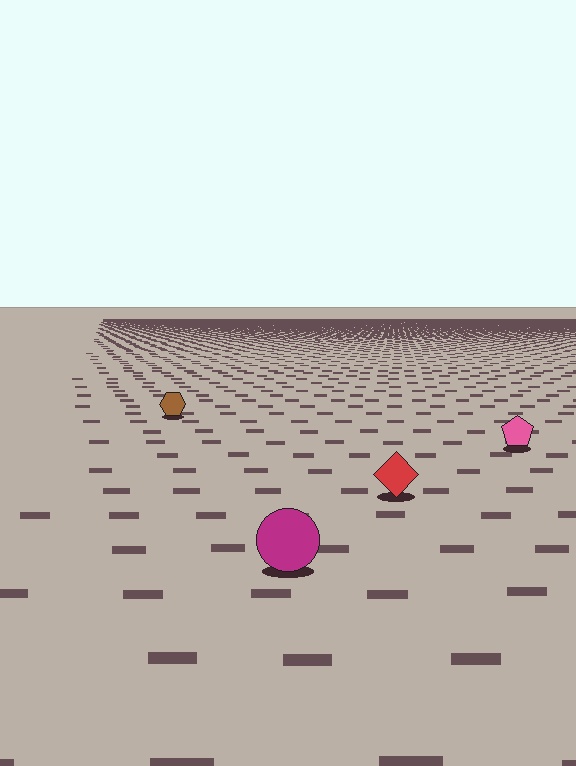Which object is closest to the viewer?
The magenta circle is closest. The texture marks near it are larger and more spread out.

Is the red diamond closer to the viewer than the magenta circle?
No. The magenta circle is closer — you can tell from the texture gradient: the ground texture is coarser near it.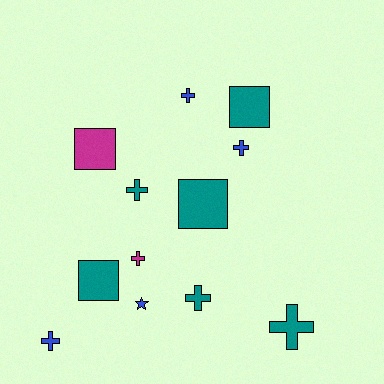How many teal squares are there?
There are 3 teal squares.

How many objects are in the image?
There are 12 objects.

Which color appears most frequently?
Teal, with 6 objects.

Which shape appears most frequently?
Cross, with 7 objects.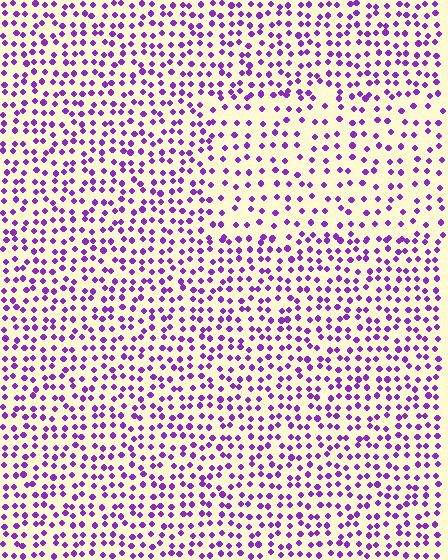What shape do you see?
I see a rectangle.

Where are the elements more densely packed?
The elements are more densely packed outside the rectangle boundary.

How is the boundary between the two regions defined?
The boundary is defined by a change in element density (approximately 1.7x ratio). All elements are the same color, size, and shape.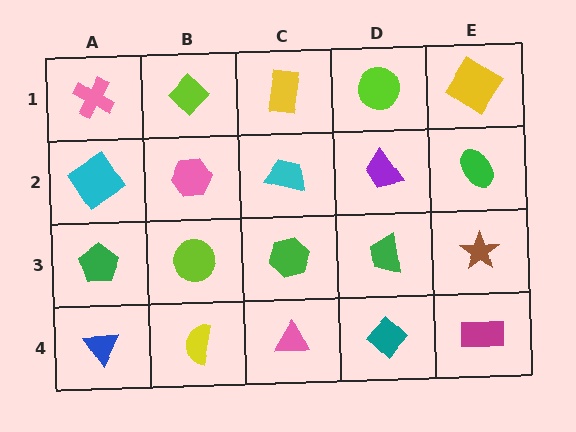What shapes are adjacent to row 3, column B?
A pink hexagon (row 2, column B), a yellow semicircle (row 4, column B), a green pentagon (row 3, column A), a green hexagon (row 3, column C).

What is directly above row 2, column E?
A yellow diamond.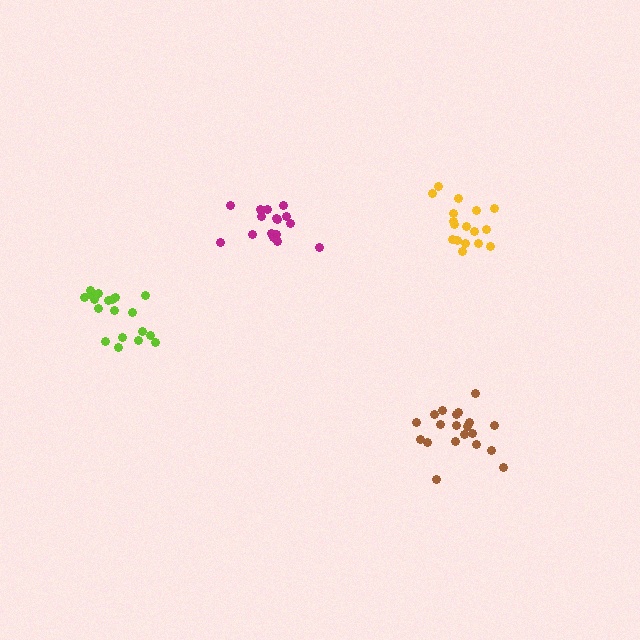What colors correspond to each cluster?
The clusters are colored: brown, magenta, lime, yellow.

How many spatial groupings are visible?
There are 4 spatial groupings.